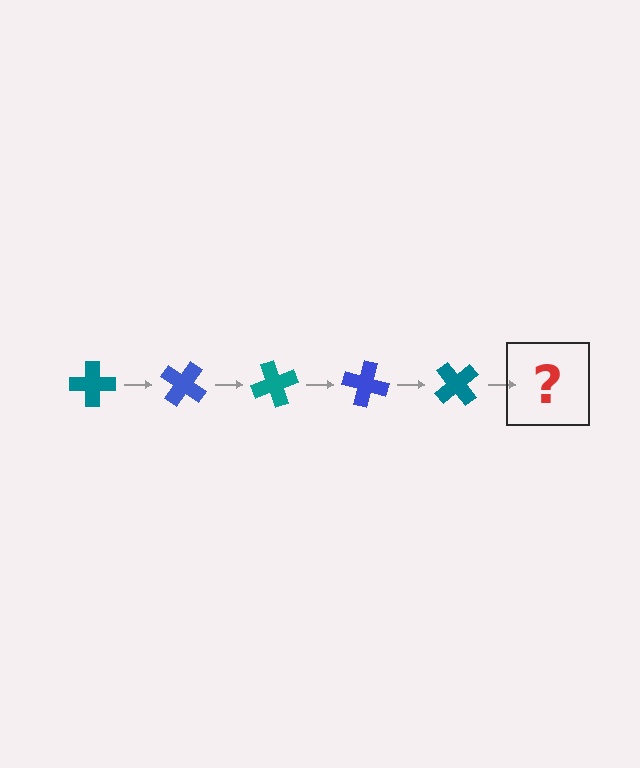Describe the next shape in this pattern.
It should be a blue cross, rotated 175 degrees from the start.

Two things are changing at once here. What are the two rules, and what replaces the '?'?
The two rules are that it rotates 35 degrees each step and the color cycles through teal and blue. The '?' should be a blue cross, rotated 175 degrees from the start.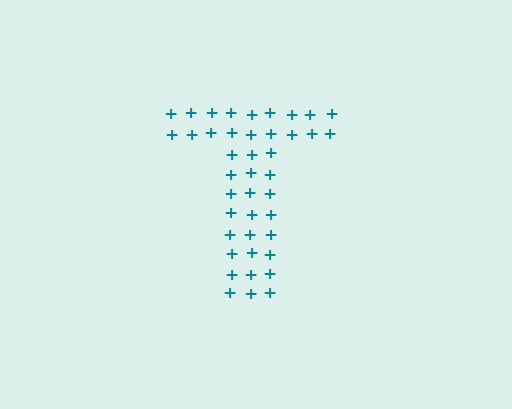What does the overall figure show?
The overall figure shows the letter T.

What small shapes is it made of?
It is made of small plus signs.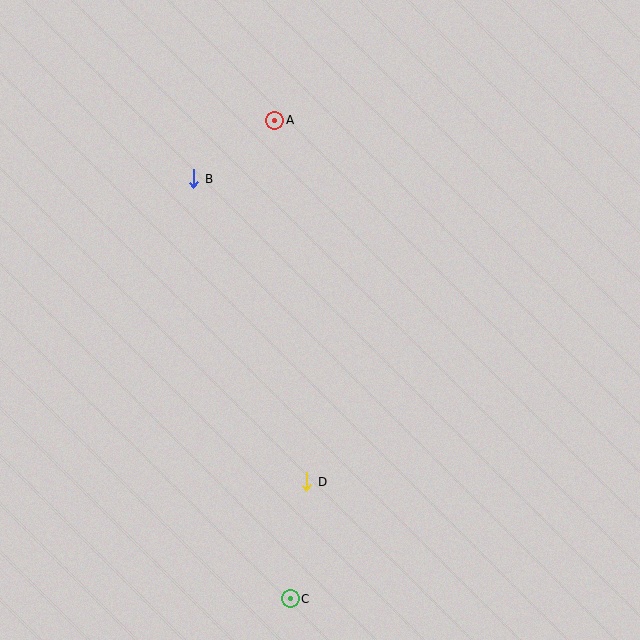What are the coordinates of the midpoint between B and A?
The midpoint between B and A is at (234, 149).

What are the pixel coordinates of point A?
Point A is at (275, 120).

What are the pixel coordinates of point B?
Point B is at (194, 179).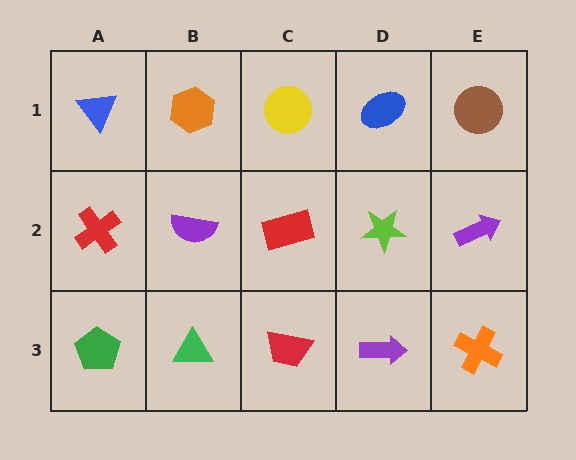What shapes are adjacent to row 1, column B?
A purple semicircle (row 2, column B), a blue triangle (row 1, column A), a yellow circle (row 1, column C).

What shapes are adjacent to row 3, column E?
A purple arrow (row 2, column E), a purple arrow (row 3, column D).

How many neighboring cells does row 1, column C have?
3.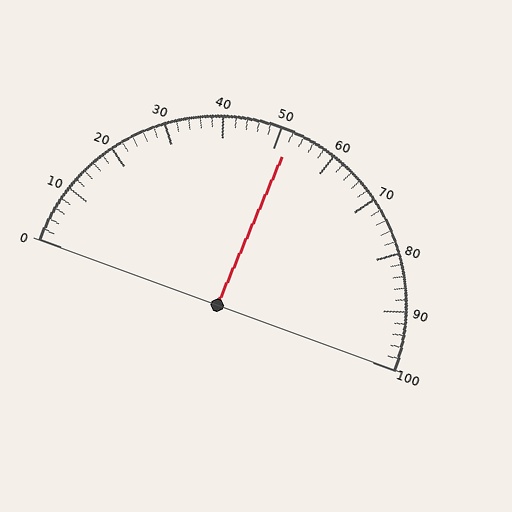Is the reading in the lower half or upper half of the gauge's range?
The reading is in the upper half of the range (0 to 100).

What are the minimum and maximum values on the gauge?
The gauge ranges from 0 to 100.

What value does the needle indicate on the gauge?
The needle indicates approximately 52.